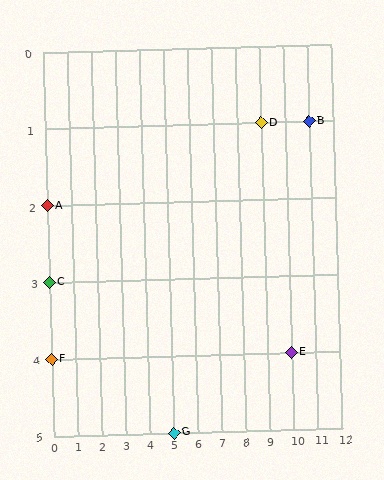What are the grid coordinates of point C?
Point C is at grid coordinates (0, 3).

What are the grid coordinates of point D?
Point D is at grid coordinates (9, 1).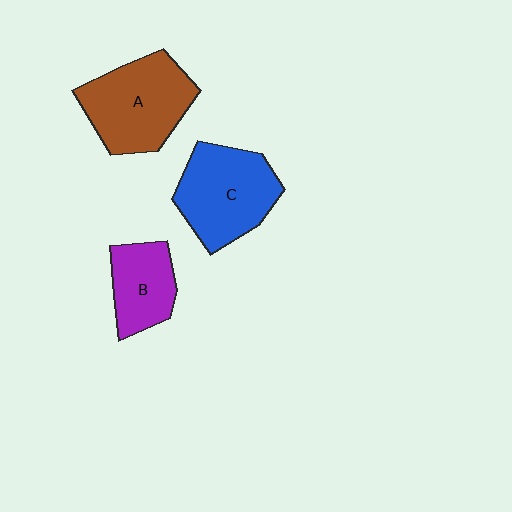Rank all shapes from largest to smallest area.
From largest to smallest: A (brown), C (blue), B (purple).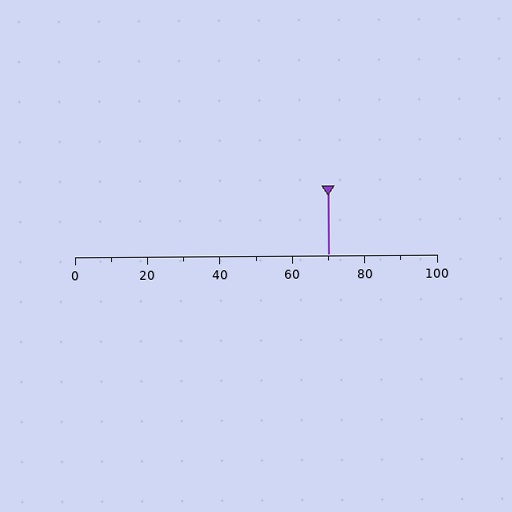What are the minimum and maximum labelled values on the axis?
The axis runs from 0 to 100.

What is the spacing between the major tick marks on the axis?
The major ticks are spaced 20 apart.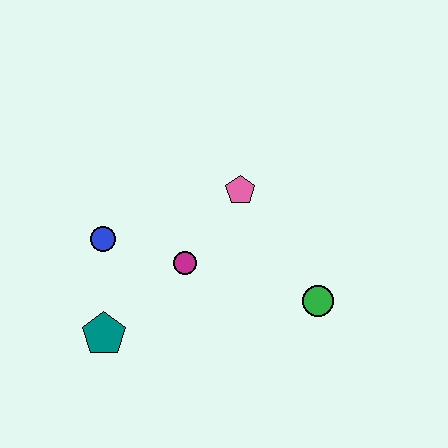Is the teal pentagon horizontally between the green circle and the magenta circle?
No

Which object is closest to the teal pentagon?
The blue circle is closest to the teal pentagon.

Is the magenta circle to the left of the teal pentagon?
No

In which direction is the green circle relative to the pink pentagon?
The green circle is below the pink pentagon.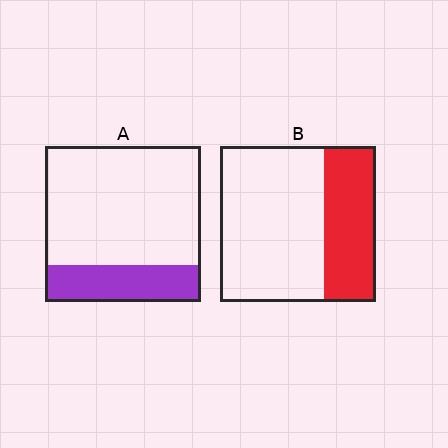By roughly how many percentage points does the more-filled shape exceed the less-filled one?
By roughly 10 percentage points (B over A).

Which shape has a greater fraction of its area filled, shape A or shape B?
Shape B.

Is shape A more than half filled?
No.